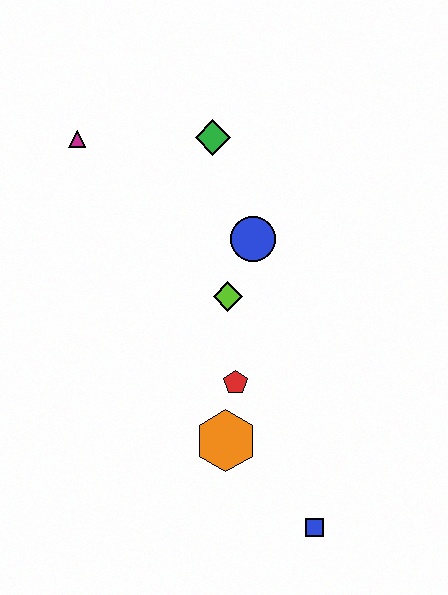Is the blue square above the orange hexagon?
No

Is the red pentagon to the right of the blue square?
No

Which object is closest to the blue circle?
The lime diamond is closest to the blue circle.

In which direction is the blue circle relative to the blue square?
The blue circle is above the blue square.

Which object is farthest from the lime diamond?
The blue square is farthest from the lime diamond.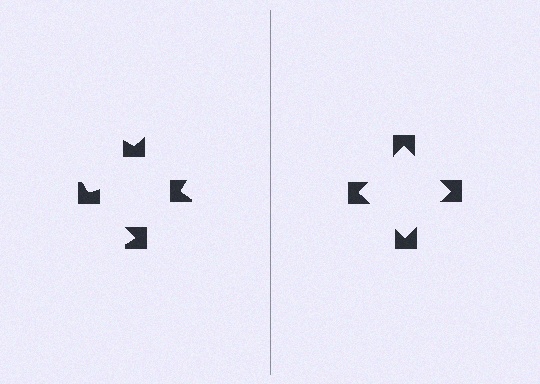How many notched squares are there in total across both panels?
8 — 4 on each side.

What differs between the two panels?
The notched squares are positioned identically on both sides; only the wedge orientations differ. On the right they align to a square; on the left they are misaligned.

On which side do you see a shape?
An illusory square appears on the right side. On the left side the wedge cuts are rotated, so no coherent shape forms.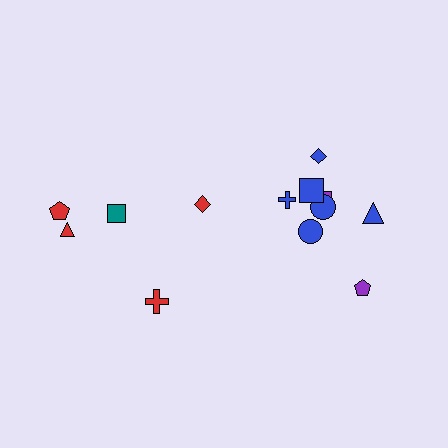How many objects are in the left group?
There are 5 objects.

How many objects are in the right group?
There are 8 objects.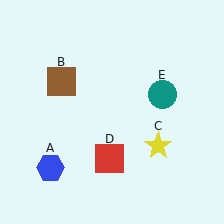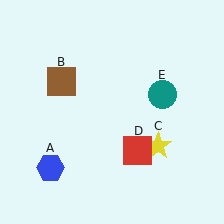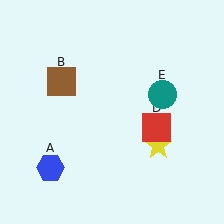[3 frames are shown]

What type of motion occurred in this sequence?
The red square (object D) rotated counterclockwise around the center of the scene.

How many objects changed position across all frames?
1 object changed position: red square (object D).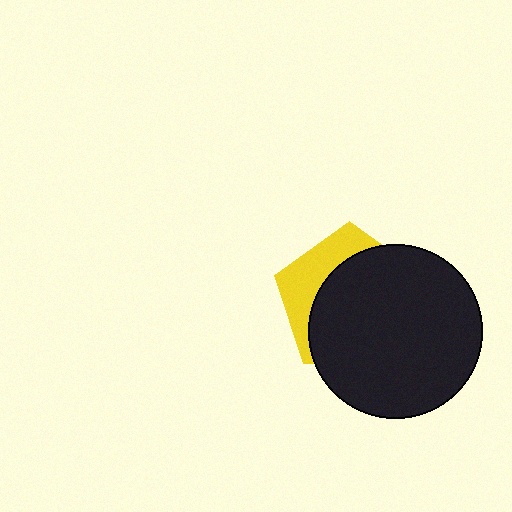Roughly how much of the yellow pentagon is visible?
A small part of it is visible (roughly 31%).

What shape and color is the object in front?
The object in front is a black circle.